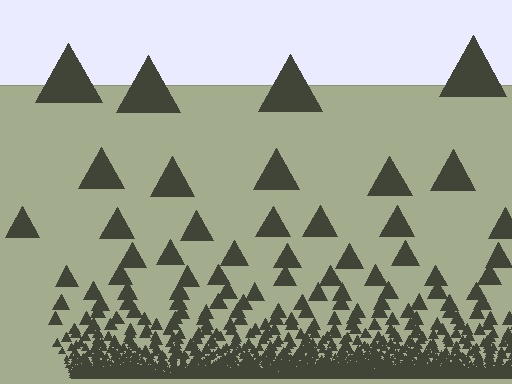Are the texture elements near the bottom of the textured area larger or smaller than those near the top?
Smaller. The gradient is inverted — elements near the bottom are smaller and denser.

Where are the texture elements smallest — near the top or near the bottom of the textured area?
Near the bottom.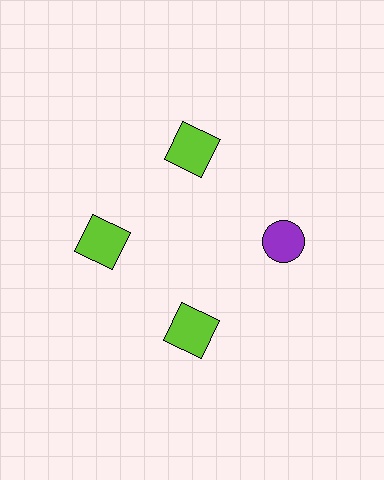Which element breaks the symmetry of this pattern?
The purple circle at roughly the 3 o'clock position breaks the symmetry. All other shapes are lime squares.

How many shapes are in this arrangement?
There are 4 shapes arranged in a ring pattern.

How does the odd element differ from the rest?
It differs in both color (purple instead of lime) and shape (circle instead of square).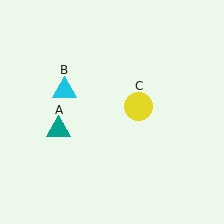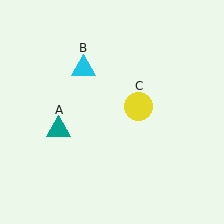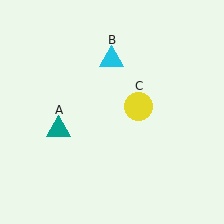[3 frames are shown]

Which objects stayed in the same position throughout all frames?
Teal triangle (object A) and yellow circle (object C) remained stationary.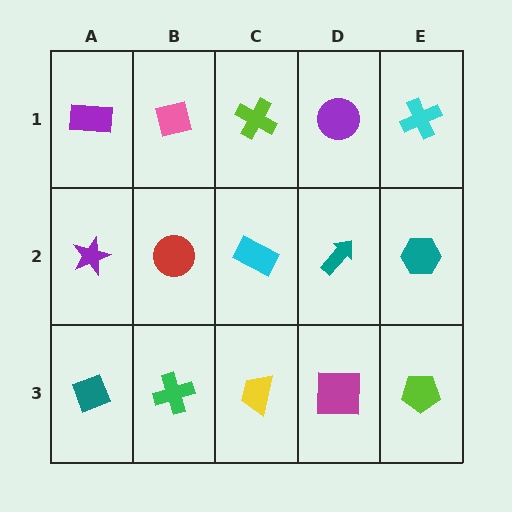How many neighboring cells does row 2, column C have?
4.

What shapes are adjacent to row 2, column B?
A pink square (row 1, column B), a green cross (row 3, column B), a purple star (row 2, column A), a cyan rectangle (row 2, column C).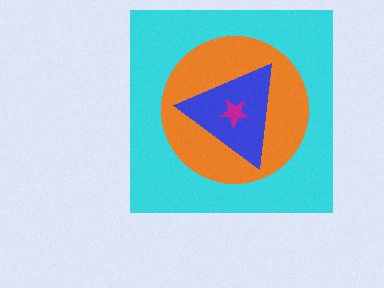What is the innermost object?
The magenta star.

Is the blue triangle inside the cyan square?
Yes.